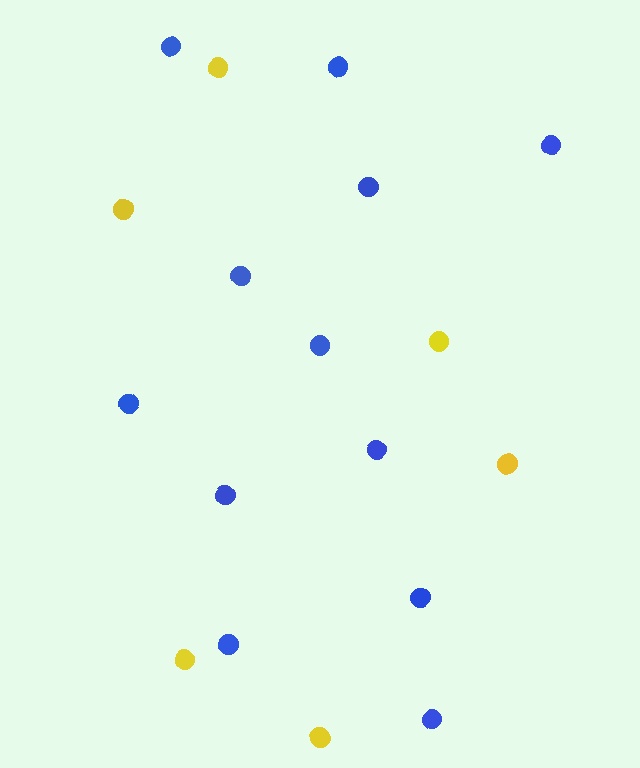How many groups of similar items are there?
There are 2 groups: one group of yellow circles (6) and one group of blue circles (12).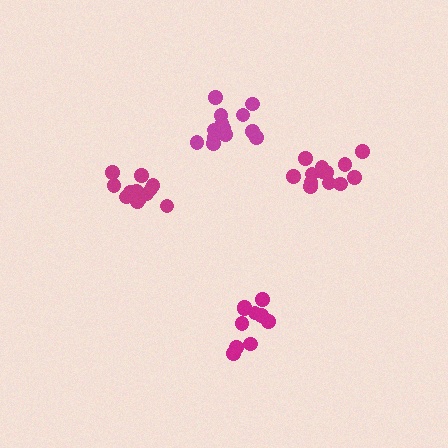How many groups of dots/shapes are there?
There are 4 groups.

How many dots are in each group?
Group 1: 14 dots, Group 2: 13 dots, Group 3: 10 dots, Group 4: 13 dots (50 total).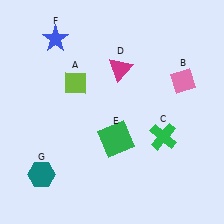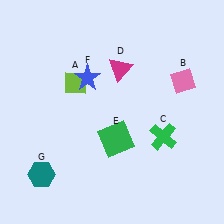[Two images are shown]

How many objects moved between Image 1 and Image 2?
1 object moved between the two images.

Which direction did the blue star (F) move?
The blue star (F) moved down.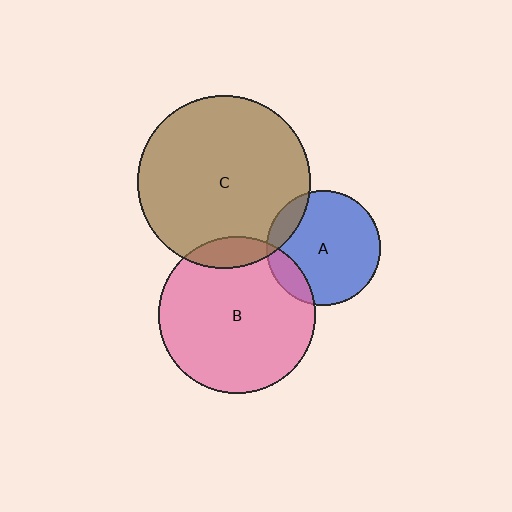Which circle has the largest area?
Circle C (brown).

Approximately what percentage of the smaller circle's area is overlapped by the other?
Approximately 15%.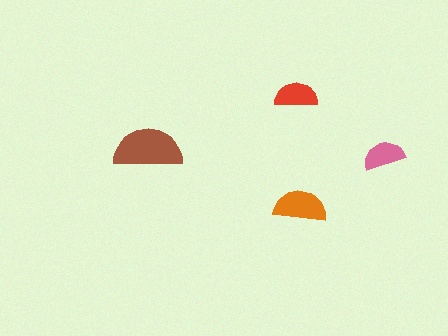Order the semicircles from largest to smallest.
the brown one, the orange one, the red one, the pink one.